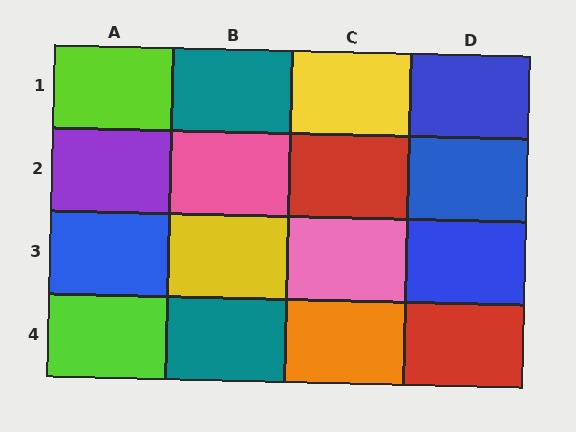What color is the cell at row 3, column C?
Pink.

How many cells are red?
2 cells are red.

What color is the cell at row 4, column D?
Red.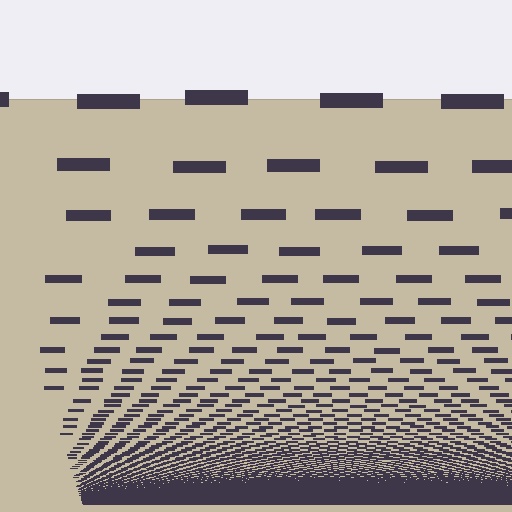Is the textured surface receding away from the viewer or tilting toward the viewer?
The surface appears to tilt toward the viewer. Texture elements get larger and sparser toward the top.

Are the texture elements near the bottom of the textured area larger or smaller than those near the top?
Smaller. The gradient is inverted — elements near the bottom are smaller and denser.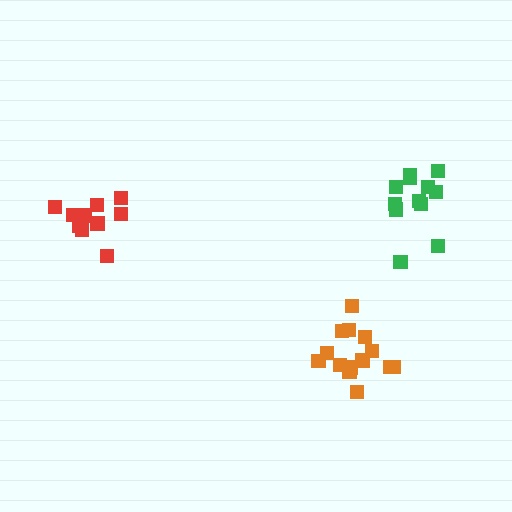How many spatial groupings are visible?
There are 3 spatial groupings.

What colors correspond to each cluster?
The clusters are colored: orange, red, green.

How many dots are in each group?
Group 1: 14 dots, Group 2: 10 dots, Group 3: 12 dots (36 total).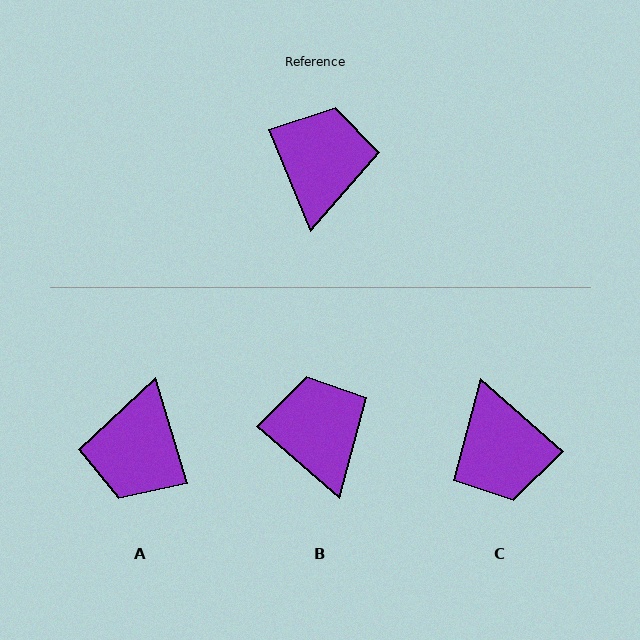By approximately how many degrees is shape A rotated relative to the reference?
Approximately 175 degrees counter-clockwise.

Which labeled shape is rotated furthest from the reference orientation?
A, about 175 degrees away.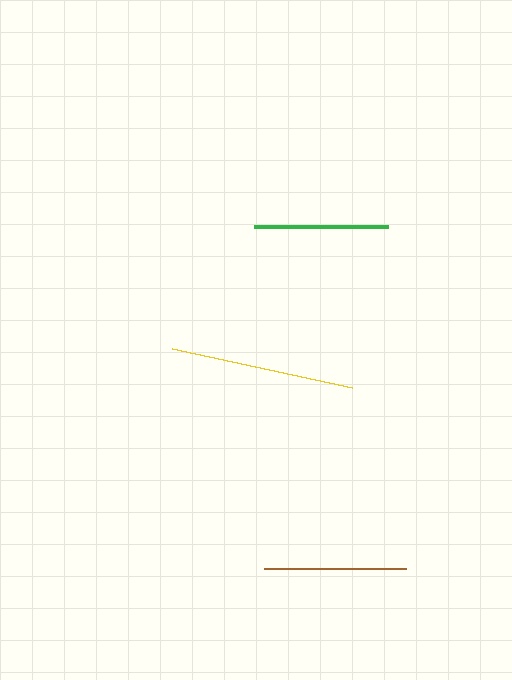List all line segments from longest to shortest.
From longest to shortest: yellow, brown, green.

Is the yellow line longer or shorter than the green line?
The yellow line is longer than the green line.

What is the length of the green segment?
The green segment is approximately 134 pixels long.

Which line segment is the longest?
The yellow line is the longest at approximately 184 pixels.